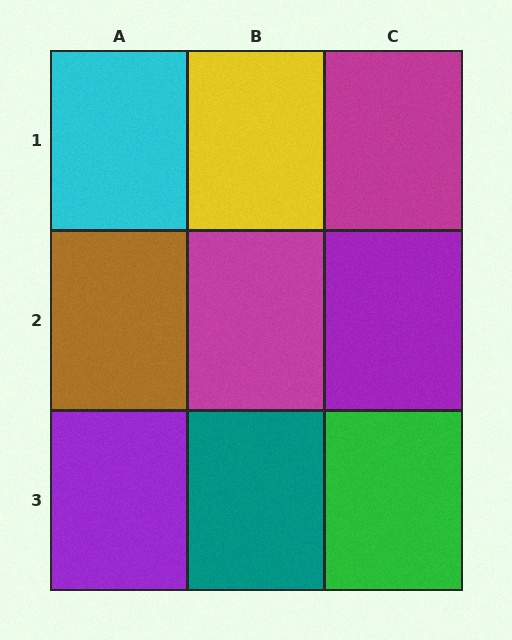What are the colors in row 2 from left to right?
Brown, magenta, purple.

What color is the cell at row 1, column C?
Magenta.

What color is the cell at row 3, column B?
Teal.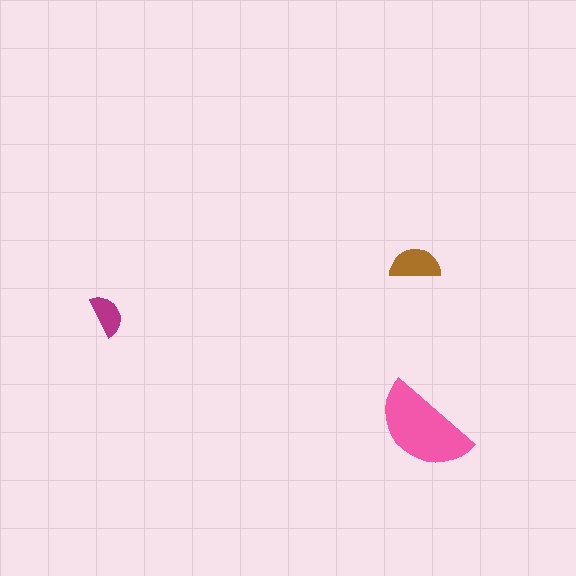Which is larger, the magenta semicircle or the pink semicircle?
The pink one.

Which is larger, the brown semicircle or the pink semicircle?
The pink one.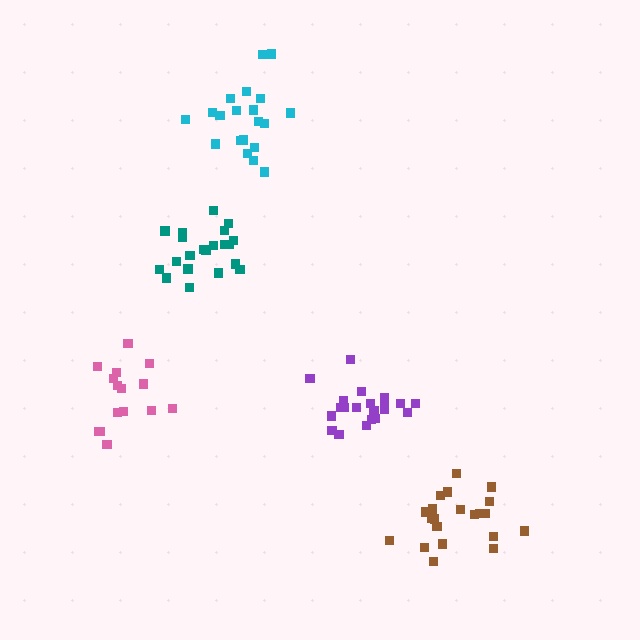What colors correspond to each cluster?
The clusters are colored: brown, purple, teal, pink, cyan.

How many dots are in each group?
Group 1: 21 dots, Group 2: 21 dots, Group 3: 21 dots, Group 4: 15 dots, Group 5: 20 dots (98 total).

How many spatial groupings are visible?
There are 5 spatial groupings.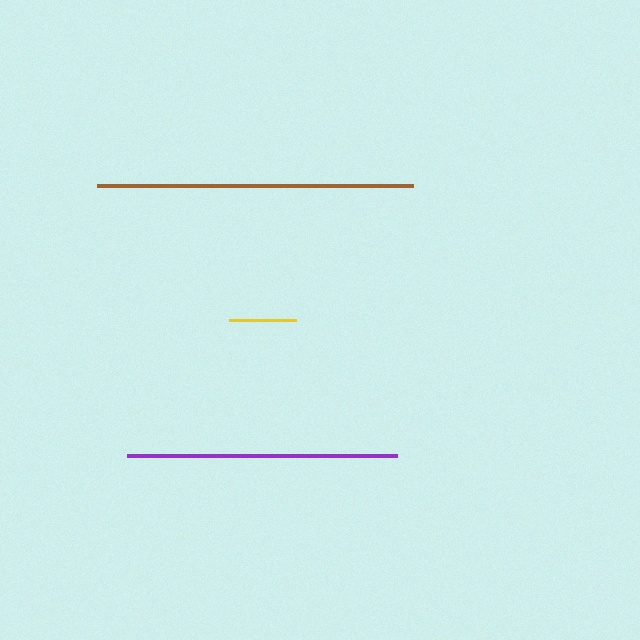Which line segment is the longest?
The brown line is the longest at approximately 316 pixels.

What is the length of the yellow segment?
The yellow segment is approximately 67 pixels long.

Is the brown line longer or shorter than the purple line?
The brown line is longer than the purple line.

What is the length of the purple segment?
The purple segment is approximately 271 pixels long.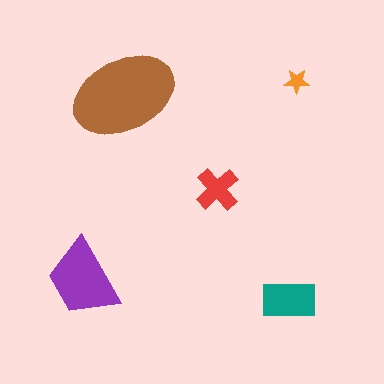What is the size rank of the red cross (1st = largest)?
4th.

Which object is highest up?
The orange star is topmost.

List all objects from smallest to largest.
The orange star, the red cross, the teal rectangle, the purple trapezoid, the brown ellipse.